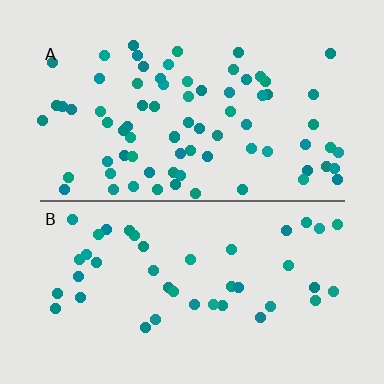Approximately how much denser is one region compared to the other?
Approximately 1.8× — region A over region B.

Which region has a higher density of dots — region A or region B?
A (the top).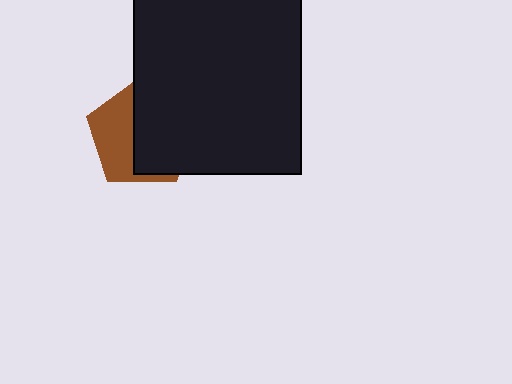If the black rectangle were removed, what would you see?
You would see the complete brown pentagon.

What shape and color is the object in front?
The object in front is a black rectangle.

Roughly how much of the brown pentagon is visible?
A small part of it is visible (roughly 42%).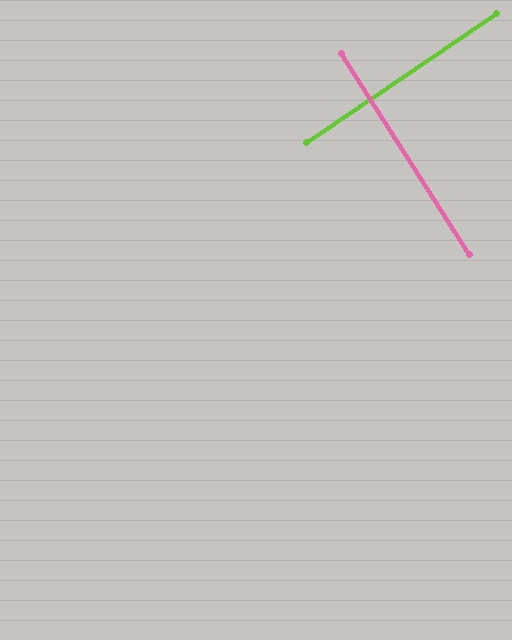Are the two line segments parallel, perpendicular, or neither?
Perpendicular — they meet at approximately 88°.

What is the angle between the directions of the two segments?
Approximately 88 degrees.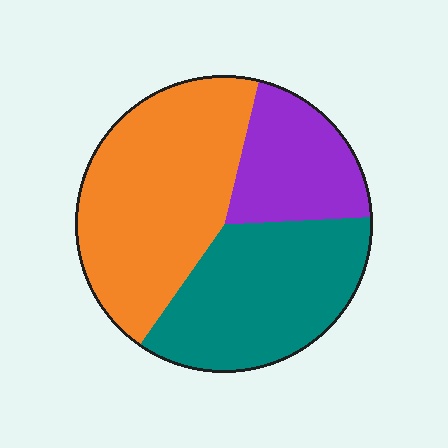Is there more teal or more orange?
Orange.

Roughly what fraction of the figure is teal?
Teal covers roughly 35% of the figure.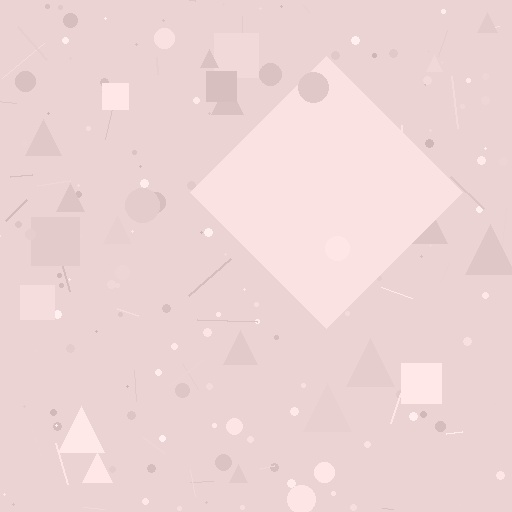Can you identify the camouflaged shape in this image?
The camouflaged shape is a diamond.